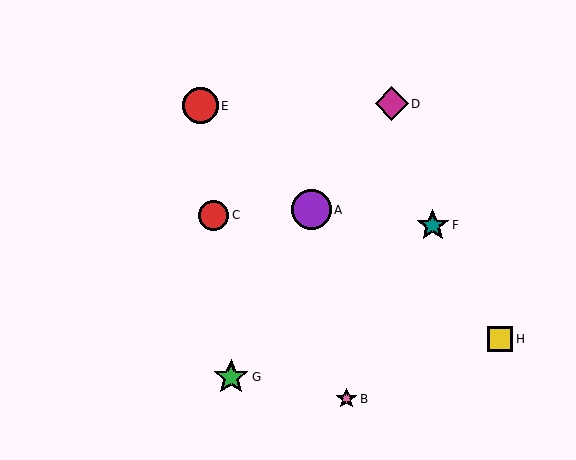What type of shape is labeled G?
Shape G is a green star.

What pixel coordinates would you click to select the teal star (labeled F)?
Click at (433, 225) to select the teal star F.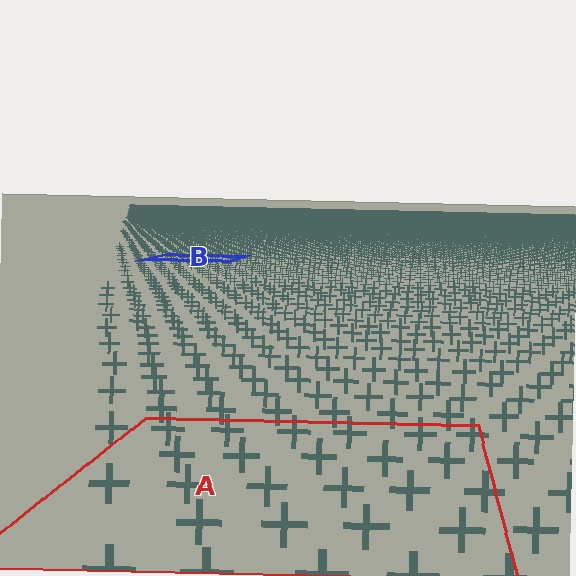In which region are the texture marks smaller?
The texture marks are smaller in region B, because it is farther away.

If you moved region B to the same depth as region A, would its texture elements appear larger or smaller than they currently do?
They would appear larger. At a closer depth, the same texture elements are projected at a bigger on-screen size.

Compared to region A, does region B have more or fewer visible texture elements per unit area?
Region B has more texture elements per unit area — they are packed more densely because it is farther away.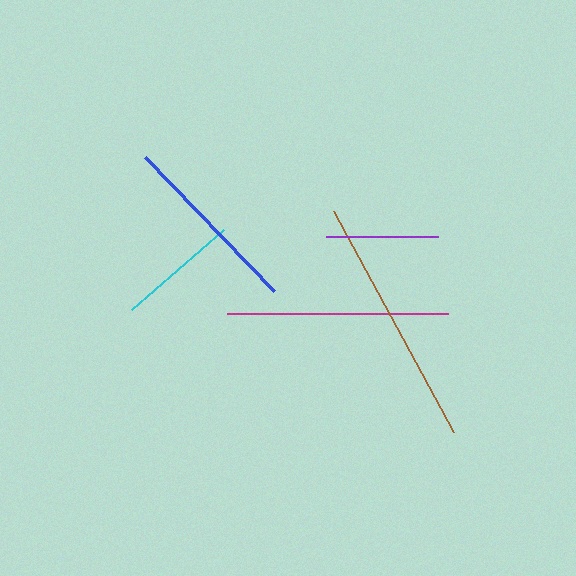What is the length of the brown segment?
The brown segment is approximately 252 pixels long.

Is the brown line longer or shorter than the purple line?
The brown line is longer than the purple line.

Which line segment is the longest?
The brown line is the longest at approximately 252 pixels.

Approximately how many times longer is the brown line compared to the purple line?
The brown line is approximately 2.3 times the length of the purple line.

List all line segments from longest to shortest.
From longest to shortest: brown, magenta, blue, cyan, purple.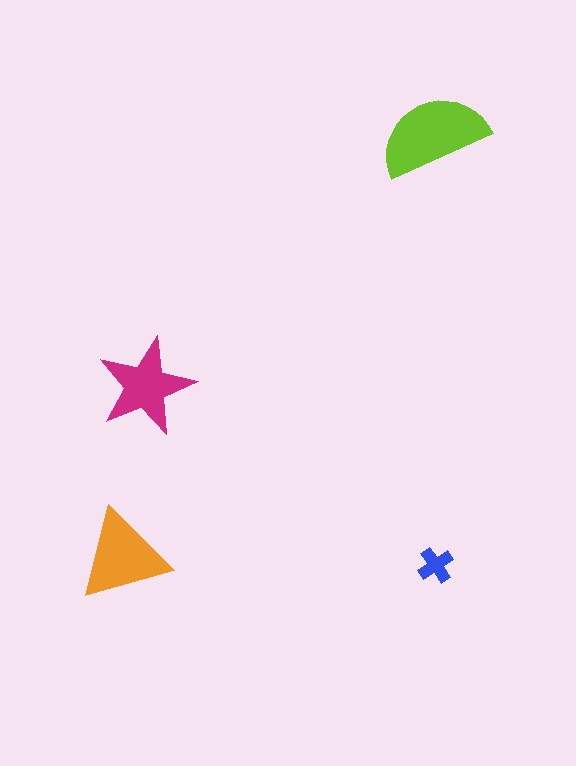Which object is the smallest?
The blue cross.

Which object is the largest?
The lime semicircle.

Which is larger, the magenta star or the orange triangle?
The orange triangle.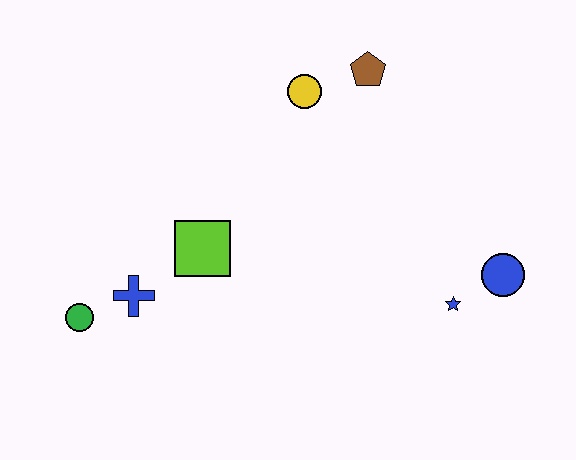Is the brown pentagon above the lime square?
Yes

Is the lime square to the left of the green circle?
No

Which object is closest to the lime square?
The blue cross is closest to the lime square.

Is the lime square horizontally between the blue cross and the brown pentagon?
Yes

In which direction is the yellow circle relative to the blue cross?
The yellow circle is above the blue cross.